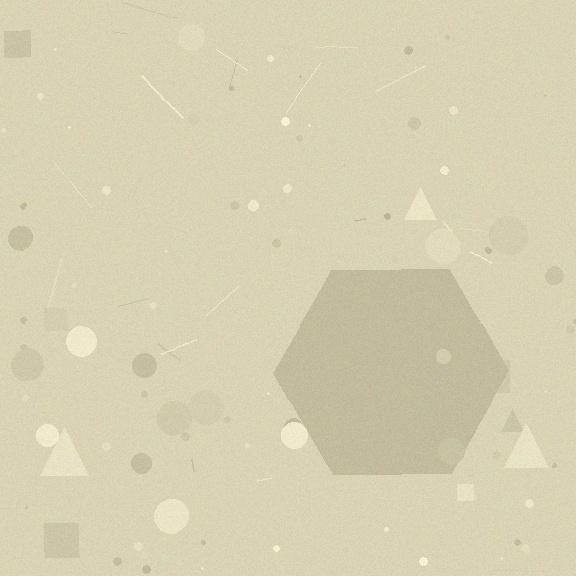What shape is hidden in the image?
A hexagon is hidden in the image.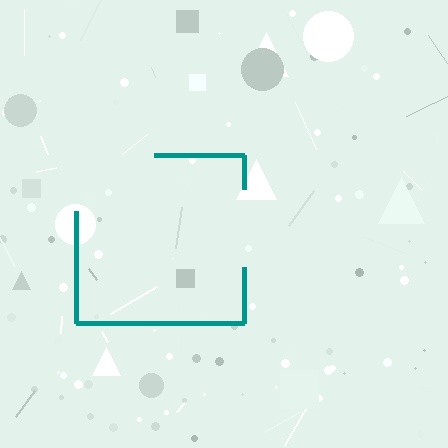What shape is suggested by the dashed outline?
The dashed outline suggests a square.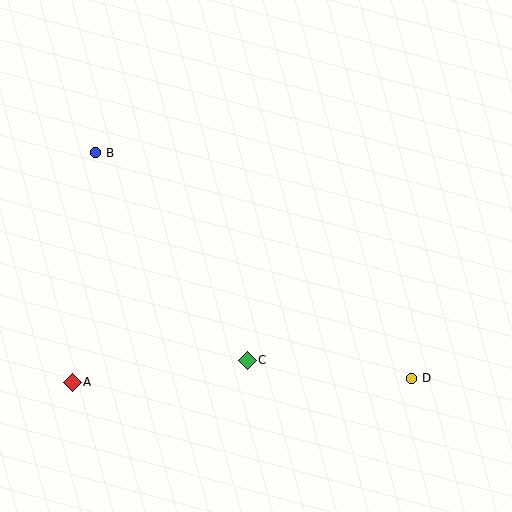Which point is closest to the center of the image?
Point C at (247, 360) is closest to the center.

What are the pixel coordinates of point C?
Point C is at (247, 360).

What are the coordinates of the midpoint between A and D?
The midpoint between A and D is at (242, 380).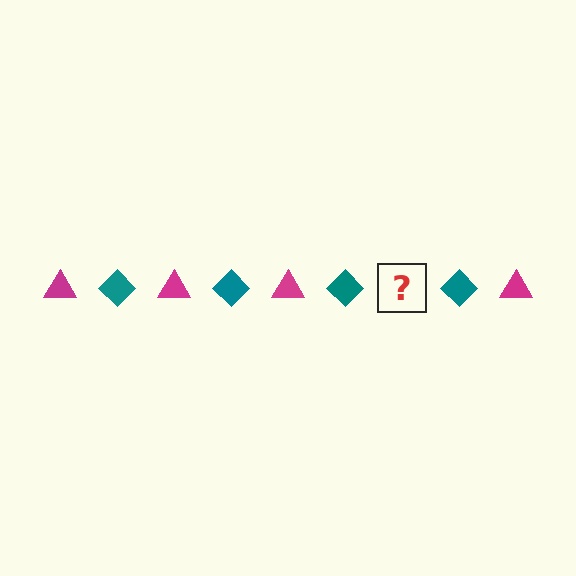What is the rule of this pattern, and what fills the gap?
The rule is that the pattern alternates between magenta triangle and teal diamond. The gap should be filled with a magenta triangle.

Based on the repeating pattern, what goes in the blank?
The blank should be a magenta triangle.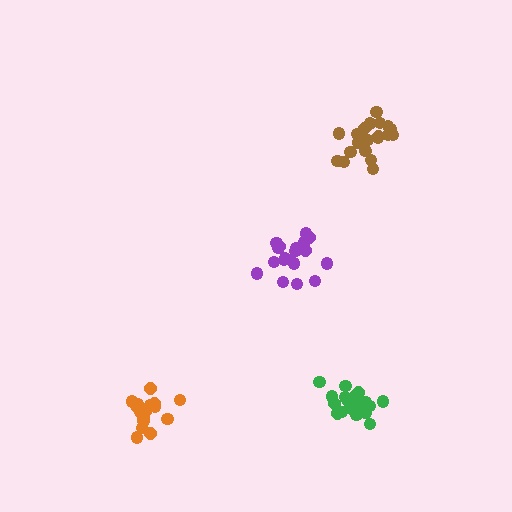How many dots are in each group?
Group 1: 19 dots, Group 2: 20 dots, Group 3: 20 dots, Group 4: 16 dots (75 total).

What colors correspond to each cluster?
The clusters are colored: purple, green, brown, orange.